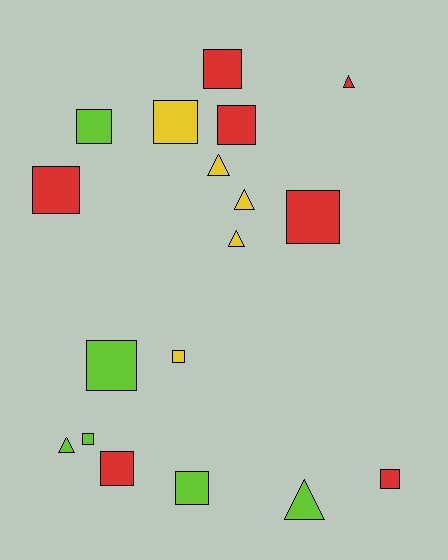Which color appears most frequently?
Red, with 7 objects.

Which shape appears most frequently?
Square, with 12 objects.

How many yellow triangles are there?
There are 3 yellow triangles.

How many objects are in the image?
There are 18 objects.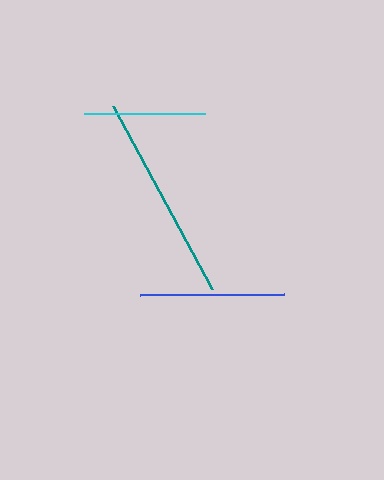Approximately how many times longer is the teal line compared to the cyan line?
The teal line is approximately 1.7 times the length of the cyan line.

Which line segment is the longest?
The teal line is the longest at approximately 208 pixels.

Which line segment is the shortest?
The cyan line is the shortest at approximately 120 pixels.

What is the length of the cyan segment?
The cyan segment is approximately 120 pixels long.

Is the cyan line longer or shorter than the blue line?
The blue line is longer than the cyan line.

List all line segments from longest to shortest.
From longest to shortest: teal, blue, cyan.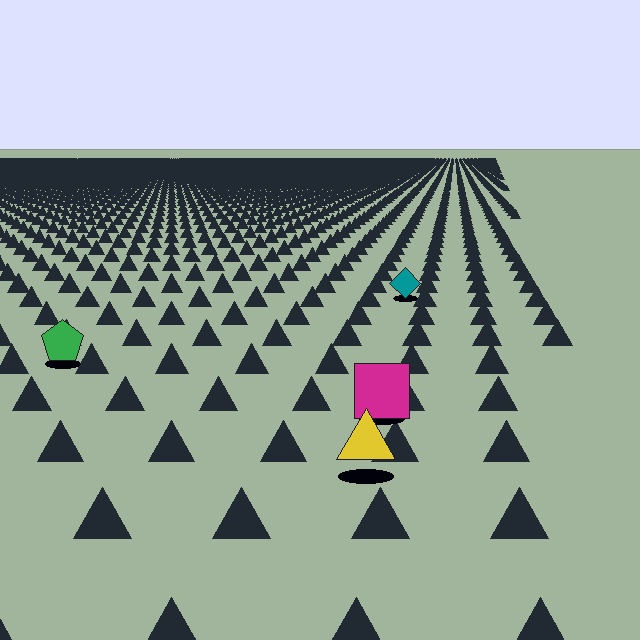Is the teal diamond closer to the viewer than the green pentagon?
No. The green pentagon is closer — you can tell from the texture gradient: the ground texture is coarser near it.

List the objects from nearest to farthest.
From nearest to farthest: the yellow triangle, the magenta square, the green pentagon, the teal diamond.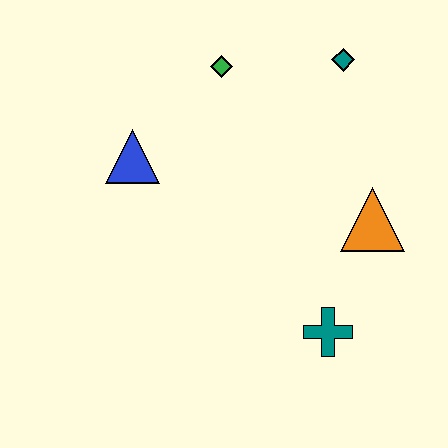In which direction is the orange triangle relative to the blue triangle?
The orange triangle is to the right of the blue triangle.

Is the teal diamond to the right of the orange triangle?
No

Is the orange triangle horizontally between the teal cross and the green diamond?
No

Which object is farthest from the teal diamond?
The teal cross is farthest from the teal diamond.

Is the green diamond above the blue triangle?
Yes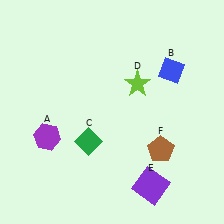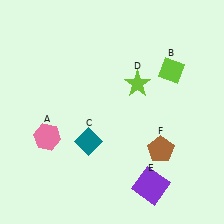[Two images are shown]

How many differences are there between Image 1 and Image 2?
There are 3 differences between the two images.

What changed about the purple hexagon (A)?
In Image 1, A is purple. In Image 2, it changed to pink.